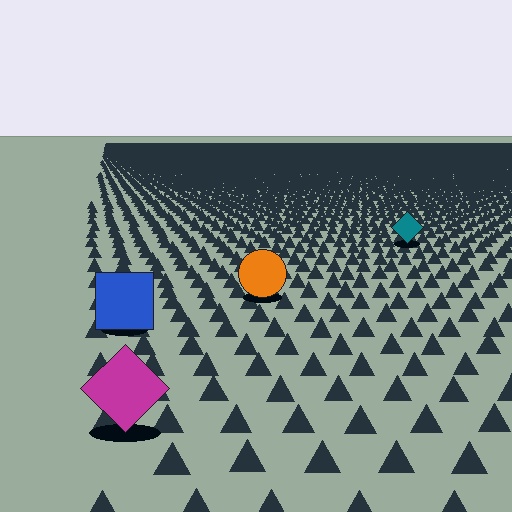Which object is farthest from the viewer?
The teal diamond is farthest from the viewer. It appears smaller and the ground texture around it is denser.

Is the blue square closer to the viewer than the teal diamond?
Yes. The blue square is closer — you can tell from the texture gradient: the ground texture is coarser near it.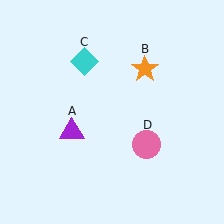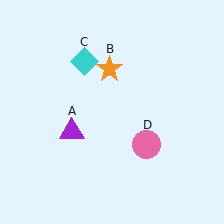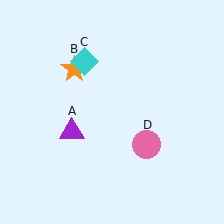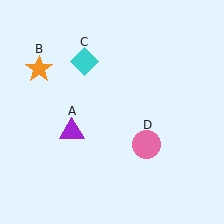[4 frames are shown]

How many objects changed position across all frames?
1 object changed position: orange star (object B).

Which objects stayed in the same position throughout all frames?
Purple triangle (object A) and cyan diamond (object C) and pink circle (object D) remained stationary.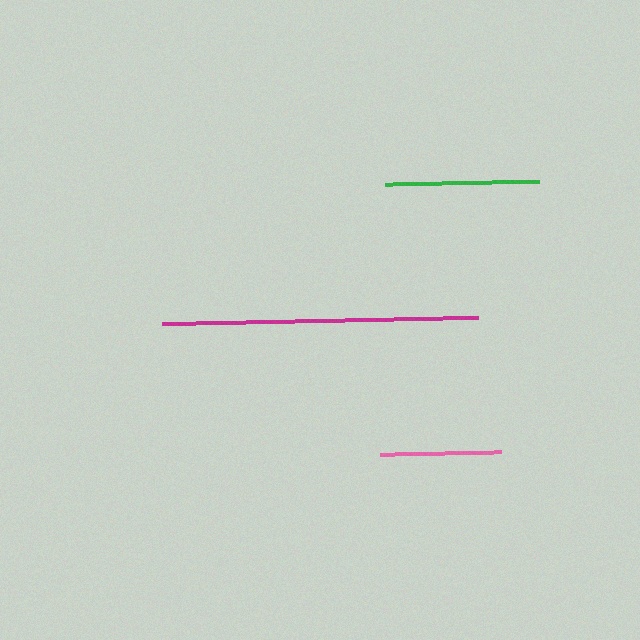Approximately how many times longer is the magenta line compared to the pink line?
The magenta line is approximately 2.6 times the length of the pink line.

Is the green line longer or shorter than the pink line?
The green line is longer than the pink line.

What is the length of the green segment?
The green segment is approximately 155 pixels long.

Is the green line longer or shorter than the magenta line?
The magenta line is longer than the green line.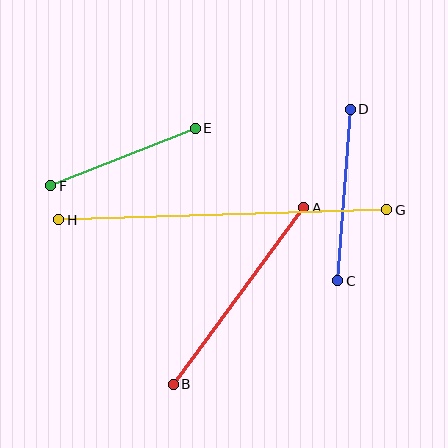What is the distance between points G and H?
The distance is approximately 328 pixels.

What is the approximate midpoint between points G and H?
The midpoint is at approximately (223, 215) pixels.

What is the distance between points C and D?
The distance is approximately 172 pixels.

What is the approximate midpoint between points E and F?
The midpoint is at approximately (123, 157) pixels.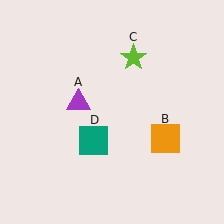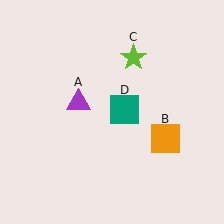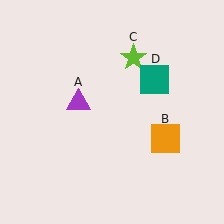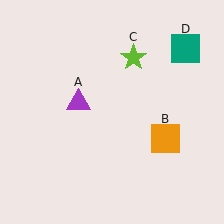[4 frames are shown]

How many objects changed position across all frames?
1 object changed position: teal square (object D).